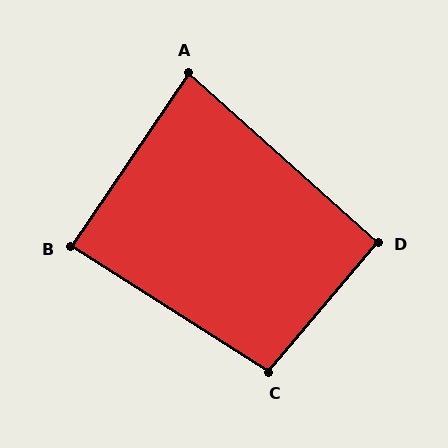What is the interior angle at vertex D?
Approximately 92 degrees (approximately right).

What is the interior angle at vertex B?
Approximately 88 degrees (approximately right).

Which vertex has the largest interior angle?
C, at approximately 98 degrees.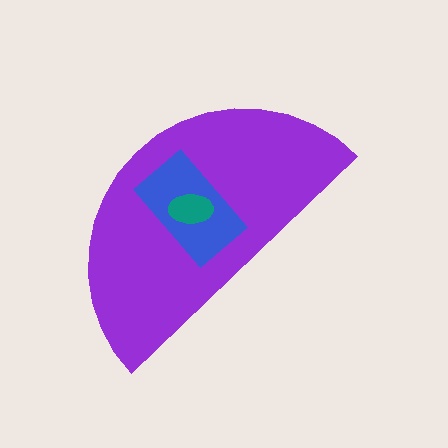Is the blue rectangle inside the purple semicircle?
Yes.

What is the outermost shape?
The purple semicircle.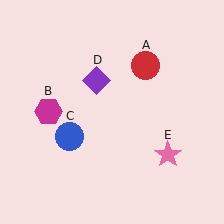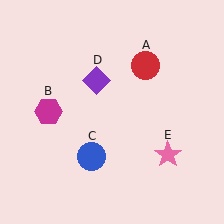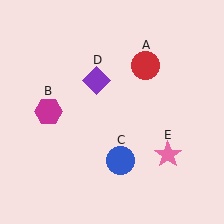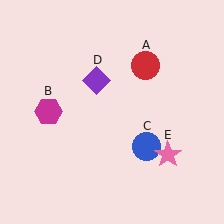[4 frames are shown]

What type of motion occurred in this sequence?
The blue circle (object C) rotated counterclockwise around the center of the scene.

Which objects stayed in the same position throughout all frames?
Red circle (object A) and magenta hexagon (object B) and purple diamond (object D) and pink star (object E) remained stationary.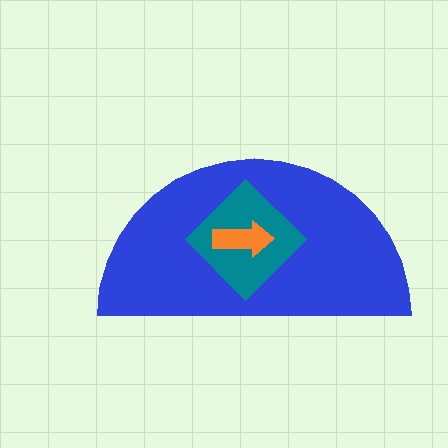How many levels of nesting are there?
3.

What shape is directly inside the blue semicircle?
The teal diamond.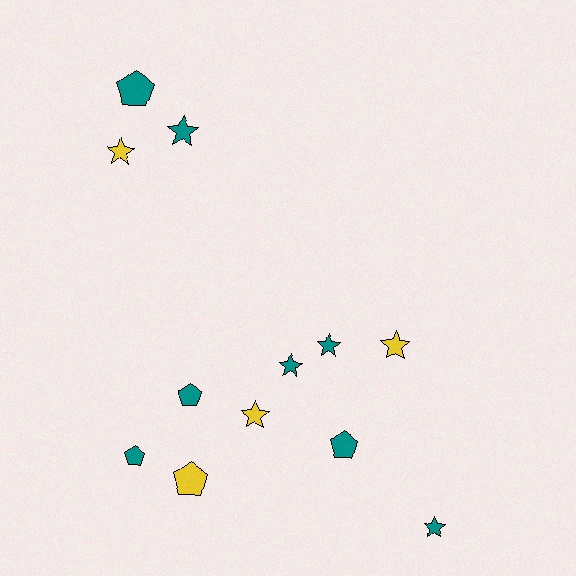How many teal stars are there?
There are 4 teal stars.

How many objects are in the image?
There are 12 objects.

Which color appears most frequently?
Teal, with 8 objects.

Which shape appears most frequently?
Star, with 7 objects.